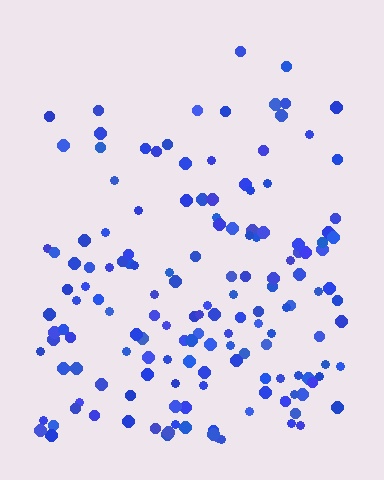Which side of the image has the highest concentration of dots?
The bottom.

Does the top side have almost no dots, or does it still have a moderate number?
Still a moderate number, just noticeably fewer than the bottom.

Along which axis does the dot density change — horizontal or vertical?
Vertical.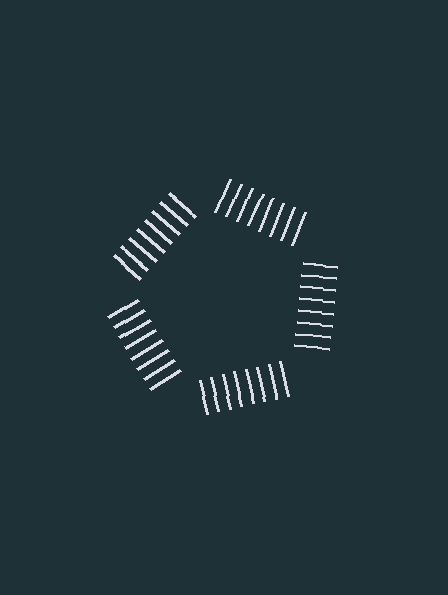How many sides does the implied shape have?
5 sides — the line-ends trace a pentagon.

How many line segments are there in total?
40 — 8 along each of the 5 edges.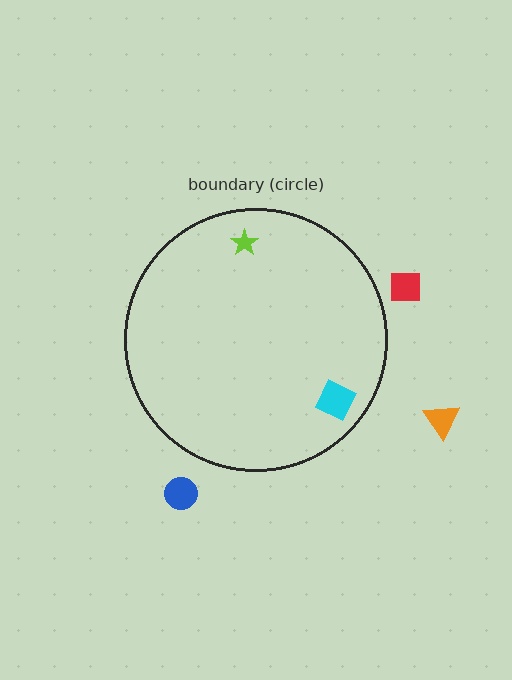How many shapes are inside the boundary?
2 inside, 3 outside.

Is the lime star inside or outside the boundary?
Inside.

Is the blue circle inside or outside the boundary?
Outside.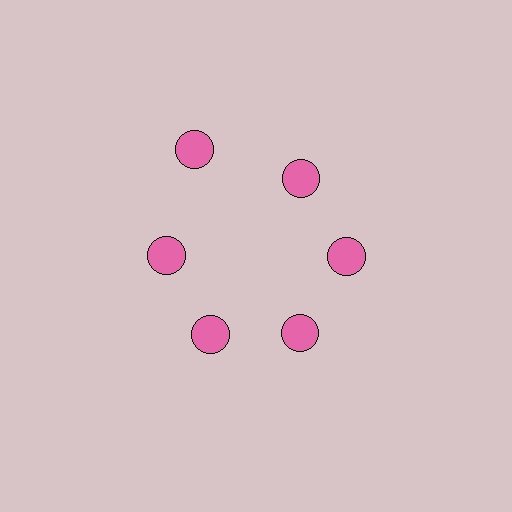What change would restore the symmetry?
The symmetry would be restored by moving it inward, back onto the ring so that all 6 circles sit at equal angles and equal distance from the center.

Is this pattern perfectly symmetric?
No. The 6 pink circles are arranged in a ring, but one element near the 11 o'clock position is pushed outward from the center, breaking the 6-fold rotational symmetry.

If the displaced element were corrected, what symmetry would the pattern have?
It would have 6-fold rotational symmetry — the pattern would map onto itself every 60 degrees.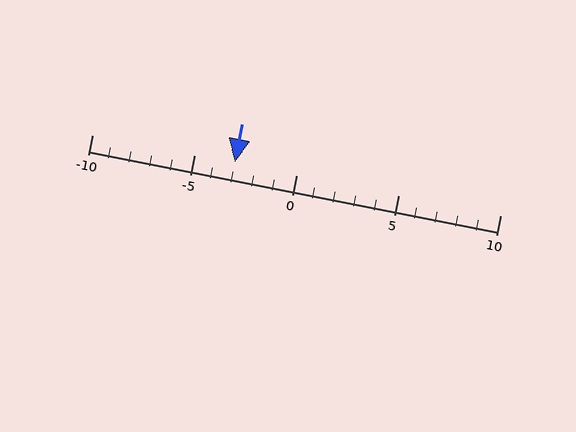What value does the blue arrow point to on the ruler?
The blue arrow points to approximately -3.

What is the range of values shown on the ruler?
The ruler shows values from -10 to 10.